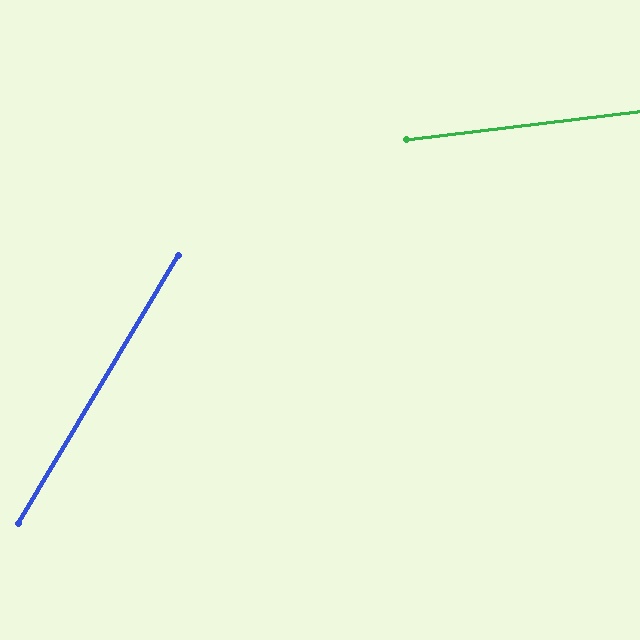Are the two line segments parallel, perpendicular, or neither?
Neither parallel nor perpendicular — they differ by about 52°.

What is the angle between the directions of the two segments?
Approximately 52 degrees.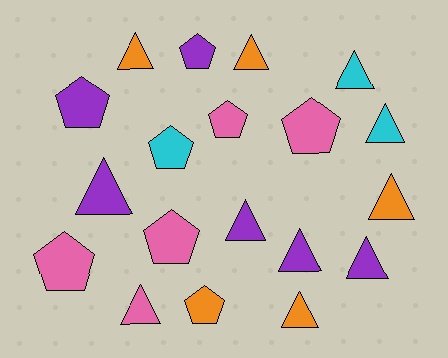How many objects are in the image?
There are 19 objects.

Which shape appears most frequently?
Triangle, with 11 objects.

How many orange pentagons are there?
There is 1 orange pentagon.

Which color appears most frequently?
Purple, with 6 objects.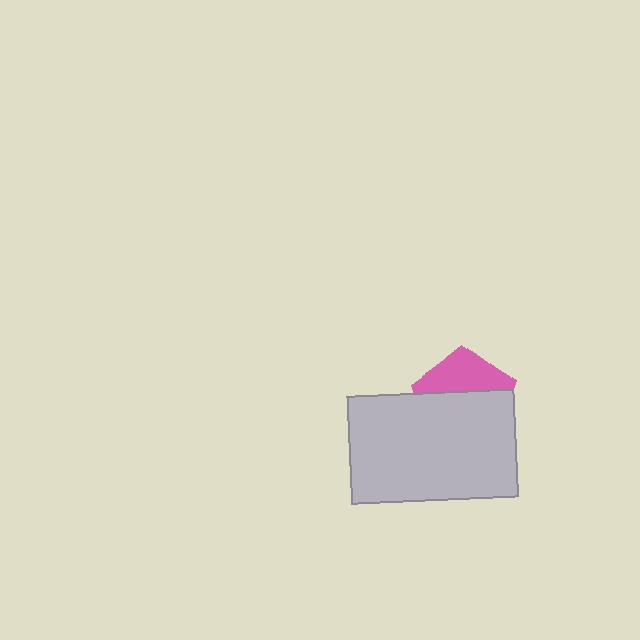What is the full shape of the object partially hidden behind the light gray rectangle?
The partially hidden object is a pink pentagon.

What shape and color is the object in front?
The object in front is a light gray rectangle.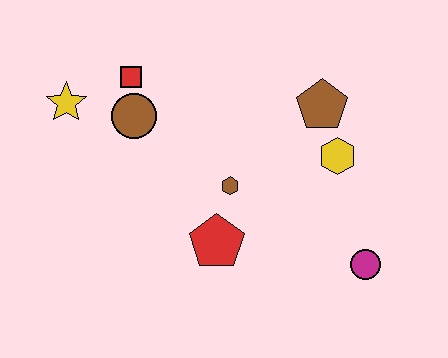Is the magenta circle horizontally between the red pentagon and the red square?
No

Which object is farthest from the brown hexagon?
The yellow star is farthest from the brown hexagon.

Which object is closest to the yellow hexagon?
The brown pentagon is closest to the yellow hexagon.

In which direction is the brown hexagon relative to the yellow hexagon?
The brown hexagon is to the left of the yellow hexagon.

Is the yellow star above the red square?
No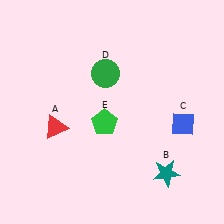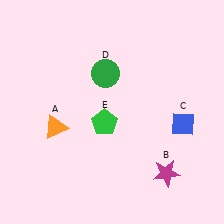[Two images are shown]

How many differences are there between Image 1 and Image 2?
There are 2 differences between the two images.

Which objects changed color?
A changed from red to orange. B changed from teal to magenta.